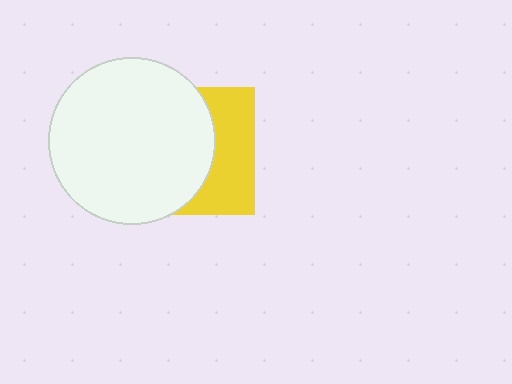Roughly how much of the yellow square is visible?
A small part of it is visible (roughly 39%).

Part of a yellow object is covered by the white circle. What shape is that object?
It is a square.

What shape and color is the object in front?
The object in front is a white circle.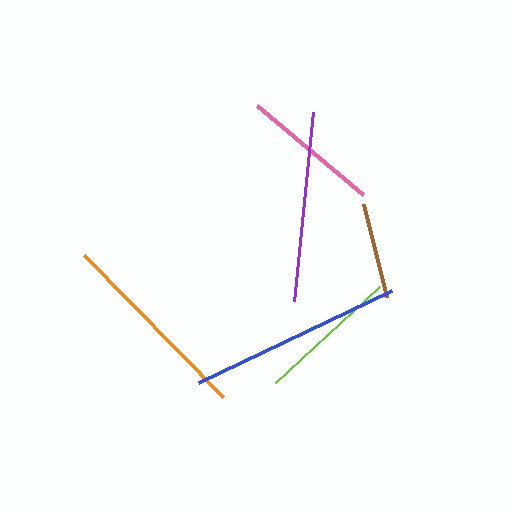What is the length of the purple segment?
The purple segment is approximately 190 pixels long.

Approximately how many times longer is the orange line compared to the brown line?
The orange line is approximately 2.1 times the length of the brown line.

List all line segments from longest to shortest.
From longest to shortest: blue, orange, purple, lime, pink, brown.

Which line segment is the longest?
The blue line is the longest at approximately 214 pixels.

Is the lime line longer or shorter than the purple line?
The purple line is longer than the lime line.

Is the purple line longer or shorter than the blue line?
The blue line is longer than the purple line.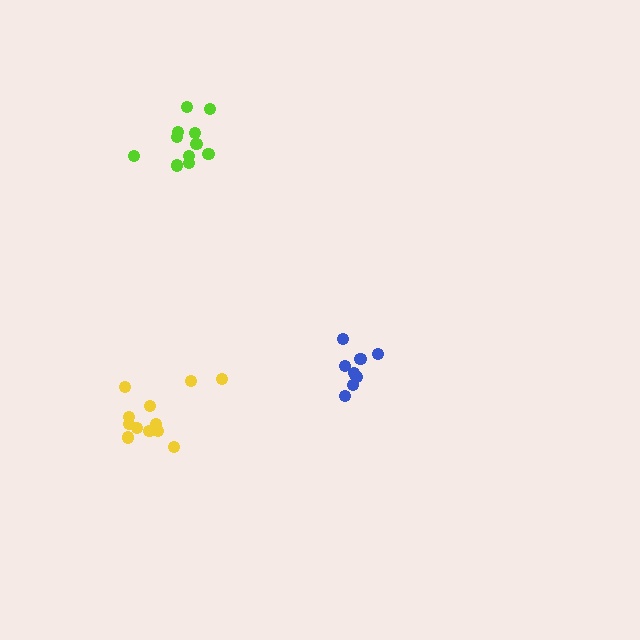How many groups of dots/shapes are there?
There are 3 groups.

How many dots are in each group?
Group 1: 8 dots, Group 2: 12 dots, Group 3: 11 dots (31 total).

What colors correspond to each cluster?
The clusters are colored: blue, yellow, lime.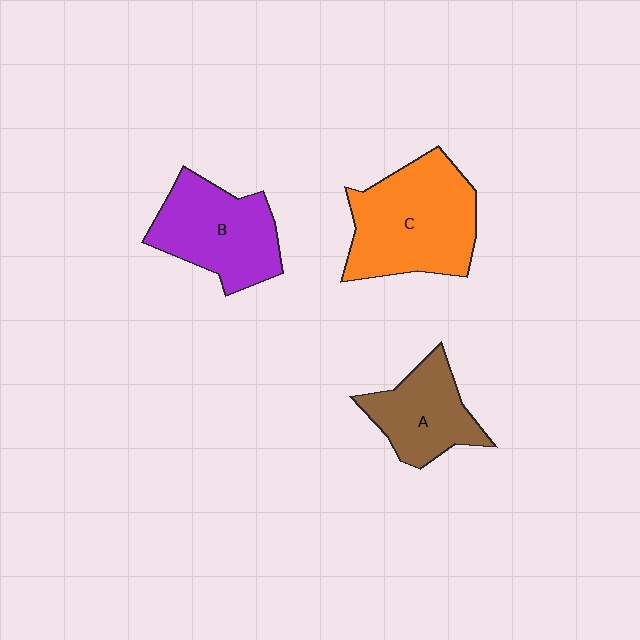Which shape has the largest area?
Shape C (orange).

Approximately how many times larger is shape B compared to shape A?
Approximately 1.3 times.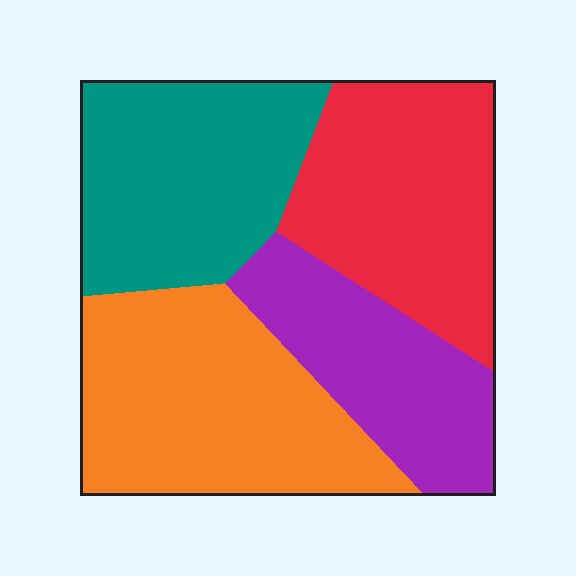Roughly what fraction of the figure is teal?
Teal takes up about one quarter (1/4) of the figure.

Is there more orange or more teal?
Orange.